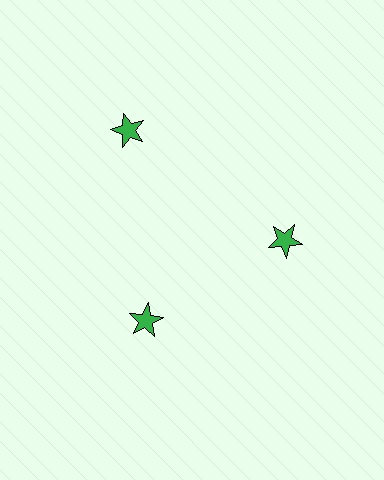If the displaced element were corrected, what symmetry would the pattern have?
It would have 3-fold rotational symmetry — the pattern would map onto itself every 120 degrees.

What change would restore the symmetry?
The symmetry would be restored by moving it inward, back onto the ring so that all 3 stars sit at equal angles and equal distance from the center.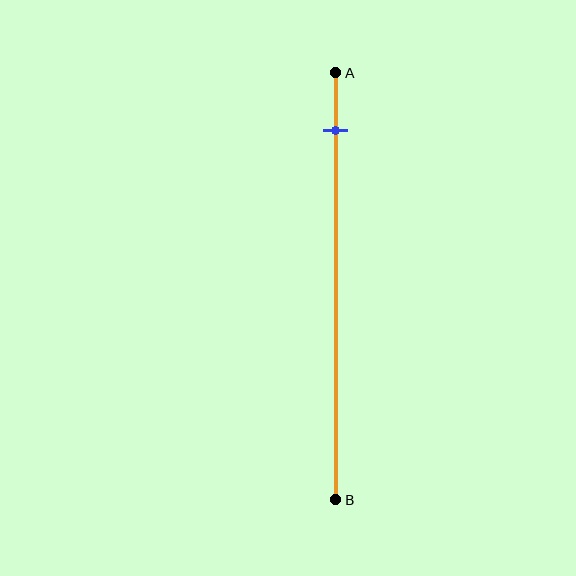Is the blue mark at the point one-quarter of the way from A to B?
No, the mark is at about 15% from A, not at the 25% one-quarter point.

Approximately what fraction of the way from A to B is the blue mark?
The blue mark is approximately 15% of the way from A to B.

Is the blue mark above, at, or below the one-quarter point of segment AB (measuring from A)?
The blue mark is above the one-quarter point of segment AB.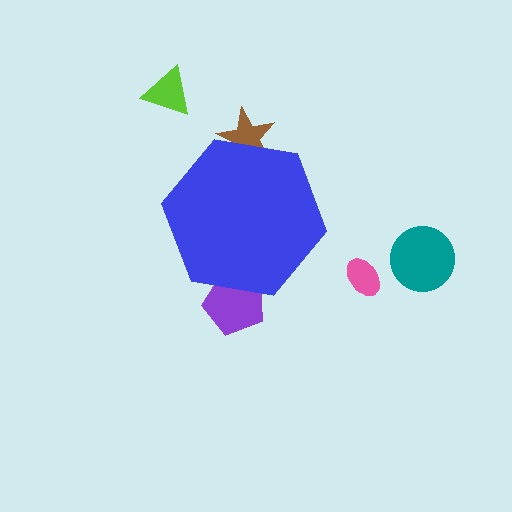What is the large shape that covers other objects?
A blue hexagon.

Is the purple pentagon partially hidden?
Yes, the purple pentagon is partially hidden behind the blue hexagon.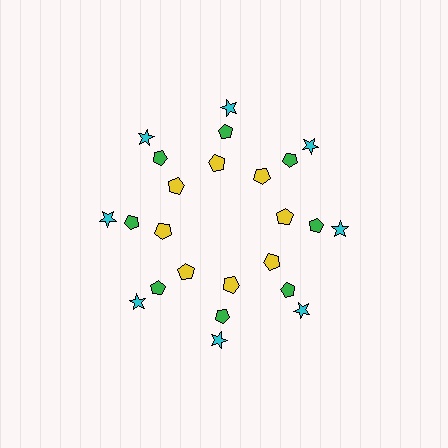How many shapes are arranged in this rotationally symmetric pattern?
There are 24 shapes, arranged in 8 groups of 3.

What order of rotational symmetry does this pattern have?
This pattern has 8-fold rotational symmetry.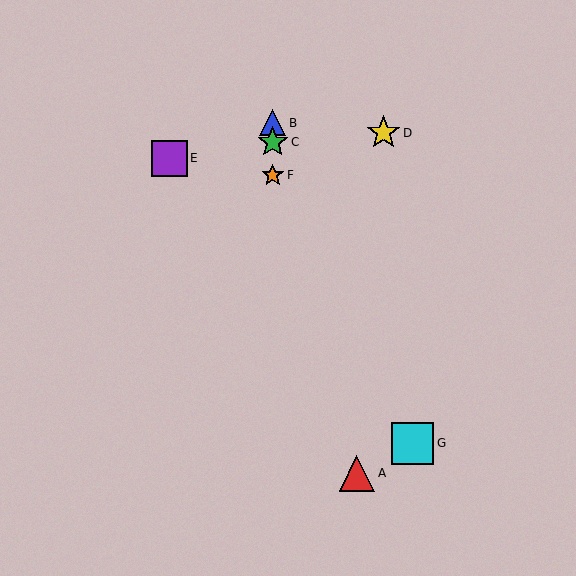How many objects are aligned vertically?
3 objects (B, C, F) are aligned vertically.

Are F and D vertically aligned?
No, F is at x≈273 and D is at x≈383.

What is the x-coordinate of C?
Object C is at x≈273.